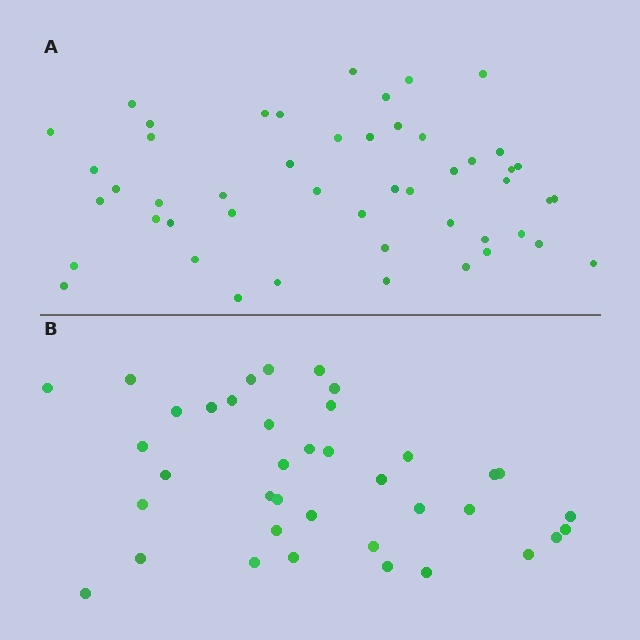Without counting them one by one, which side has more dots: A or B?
Region A (the top region) has more dots.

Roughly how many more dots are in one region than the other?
Region A has roughly 12 or so more dots than region B.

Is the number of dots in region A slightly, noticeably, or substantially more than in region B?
Region A has noticeably more, but not dramatically so. The ratio is roughly 1.3 to 1.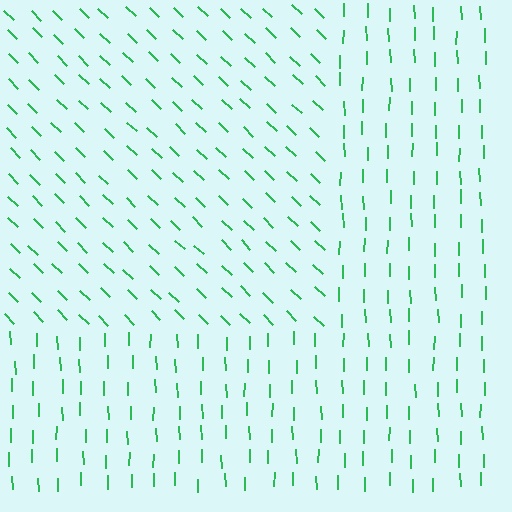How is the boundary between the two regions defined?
The boundary is defined purely by a change in line orientation (approximately 45 degrees difference). All lines are the same color and thickness.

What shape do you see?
I see a rectangle.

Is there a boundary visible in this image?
Yes, there is a texture boundary formed by a change in line orientation.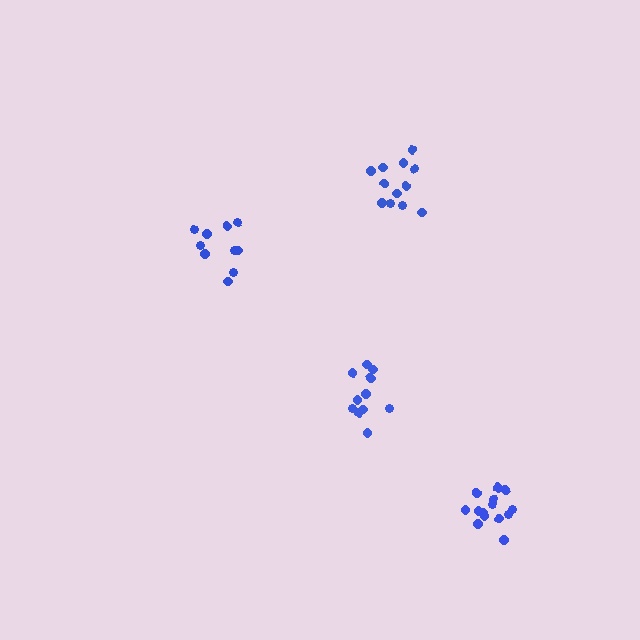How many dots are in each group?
Group 1: 11 dots, Group 2: 10 dots, Group 3: 15 dots, Group 4: 12 dots (48 total).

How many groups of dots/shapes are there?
There are 4 groups.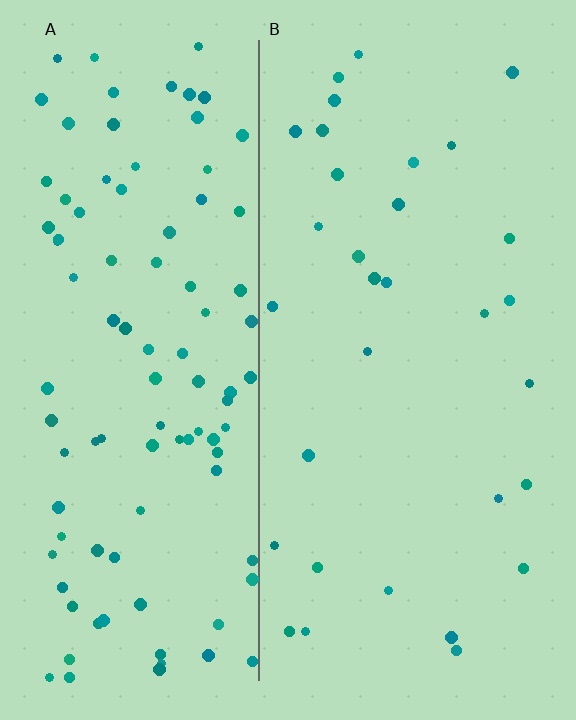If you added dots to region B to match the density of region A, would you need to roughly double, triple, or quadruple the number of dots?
Approximately triple.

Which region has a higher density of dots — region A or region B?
A (the left).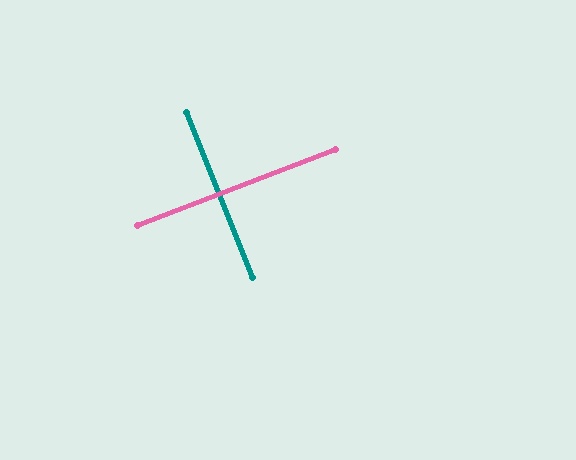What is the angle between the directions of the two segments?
Approximately 89 degrees.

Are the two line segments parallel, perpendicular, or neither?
Perpendicular — they meet at approximately 89°.